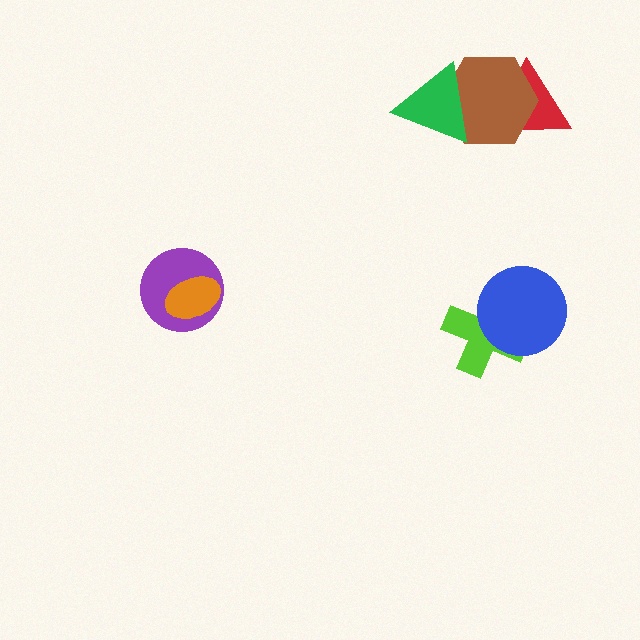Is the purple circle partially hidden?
Yes, it is partially covered by another shape.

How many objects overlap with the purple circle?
1 object overlaps with the purple circle.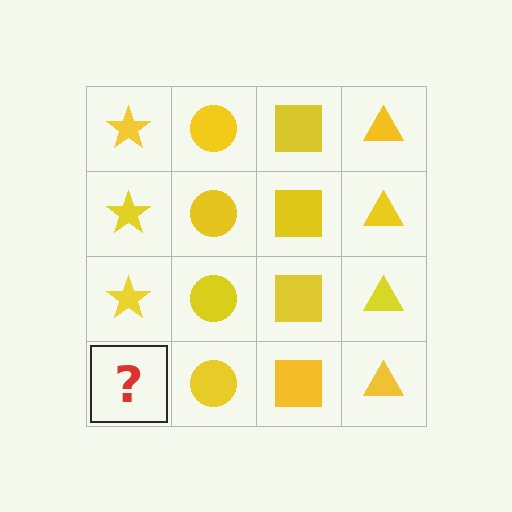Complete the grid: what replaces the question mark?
The question mark should be replaced with a yellow star.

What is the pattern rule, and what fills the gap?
The rule is that each column has a consistent shape. The gap should be filled with a yellow star.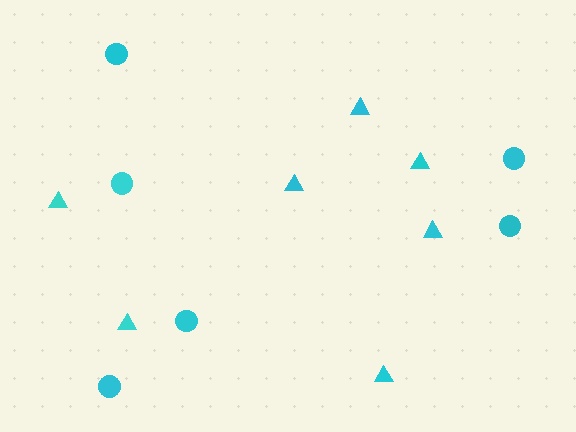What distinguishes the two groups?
There are 2 groups: one group of triangles (7) and one group of circles (6).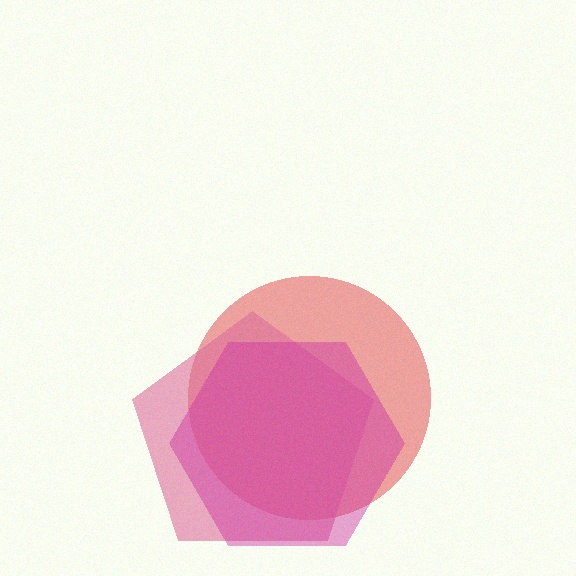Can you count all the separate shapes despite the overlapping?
Yes, there are 3 separate shapes.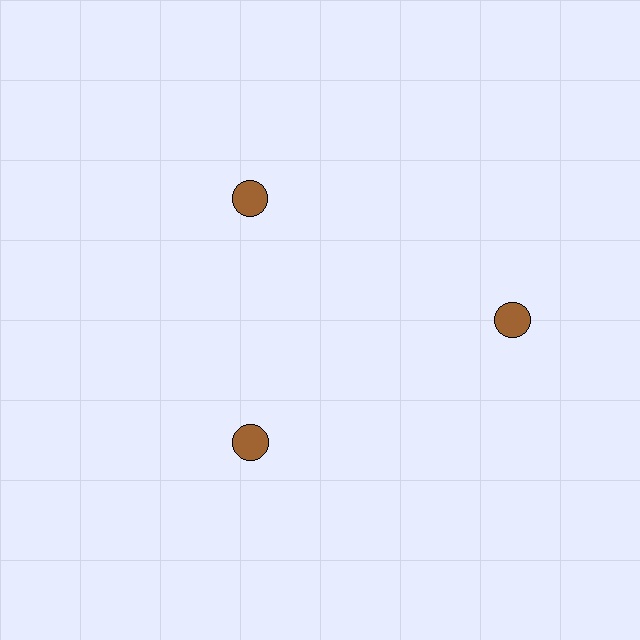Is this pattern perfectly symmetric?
No. The 3 brown circles are arranged in a ring, but one element near the 3 o'clock position is pushed outward from the center, breaking the 3-fold rotational symmetry.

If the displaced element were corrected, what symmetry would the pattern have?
It would have 3-fold rotational symmetry — the pattern would map onto itself every 120 degrees.